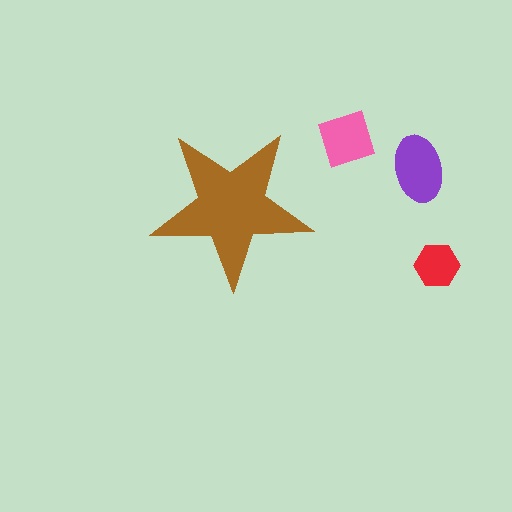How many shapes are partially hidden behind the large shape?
0 shapes are partially hidden.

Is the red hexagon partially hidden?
No, the red hexagon is fully visible.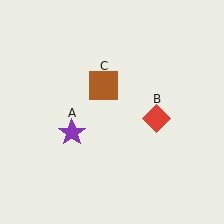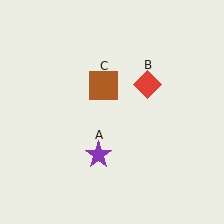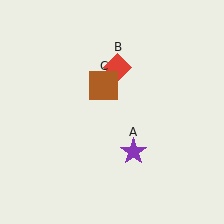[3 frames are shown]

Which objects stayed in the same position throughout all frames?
Brown square (object C) remained stationary.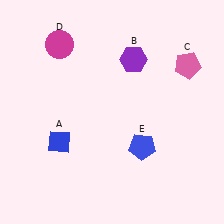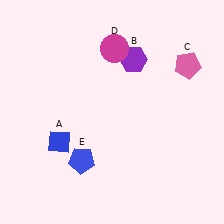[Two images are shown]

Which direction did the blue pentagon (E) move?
The blue pentagon (E) moved left.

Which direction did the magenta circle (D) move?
The magenta circle (D) moved right.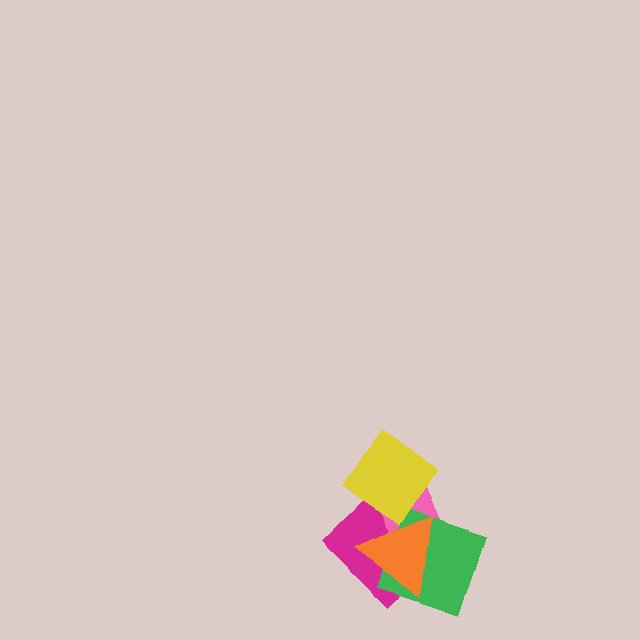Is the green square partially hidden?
Yes, it is partially covered by another shape.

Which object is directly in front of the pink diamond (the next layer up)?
The green square is directly in front of the pink diamond.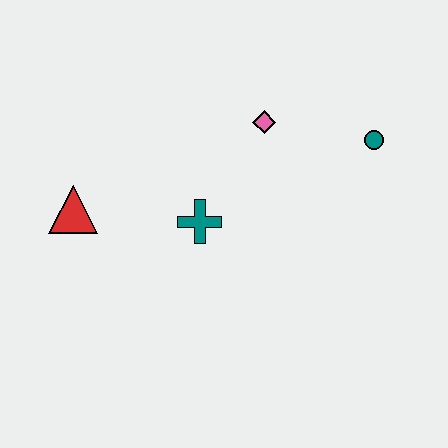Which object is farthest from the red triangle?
The teal circle is farthest from the red triangle.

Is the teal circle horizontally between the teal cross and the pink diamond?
No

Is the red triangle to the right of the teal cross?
No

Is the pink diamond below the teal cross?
No